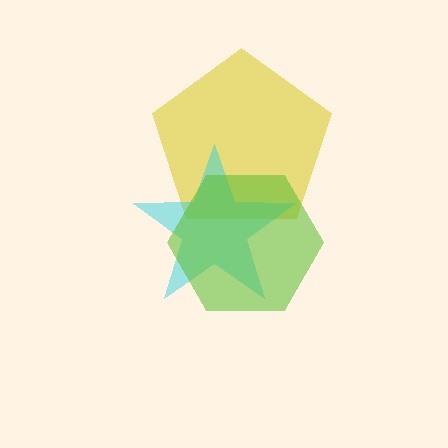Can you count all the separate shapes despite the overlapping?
Yes, there are 3 separate shapes.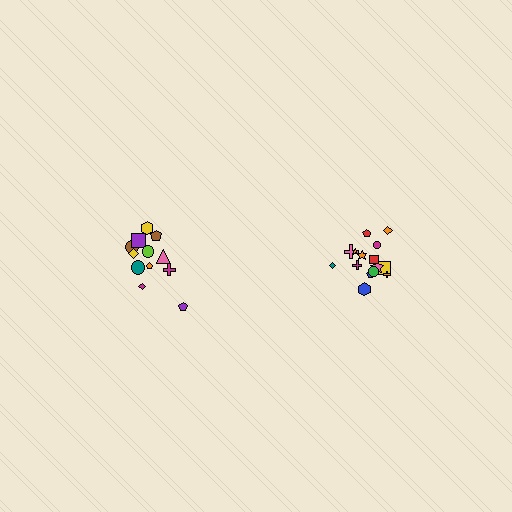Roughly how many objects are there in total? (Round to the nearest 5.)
Roughly 25 objects in total.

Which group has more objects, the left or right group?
The right group.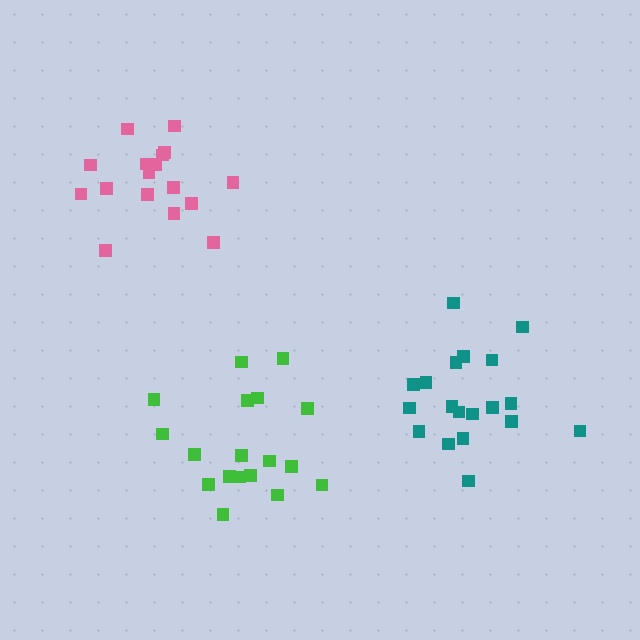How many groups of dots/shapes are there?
There are 3 groups.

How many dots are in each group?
Group 1: 18 dots, Group 2: 17 dots, Group 3: 19 dots (54 total).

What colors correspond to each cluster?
The clusters are colored: green, pink, teal.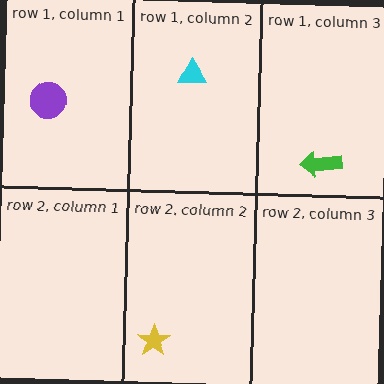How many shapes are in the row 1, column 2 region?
1.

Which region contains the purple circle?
The row 1, column 1 region.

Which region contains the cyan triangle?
The row 1, column 2 region.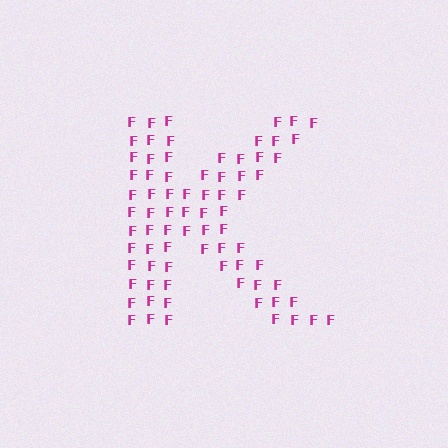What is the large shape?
The large shape is the letter K.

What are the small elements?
The small elements are letter F's.